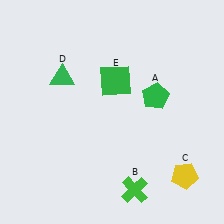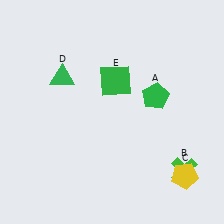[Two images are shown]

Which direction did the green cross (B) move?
The green cross (B) moved right.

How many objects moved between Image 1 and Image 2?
1 object moved between the two images.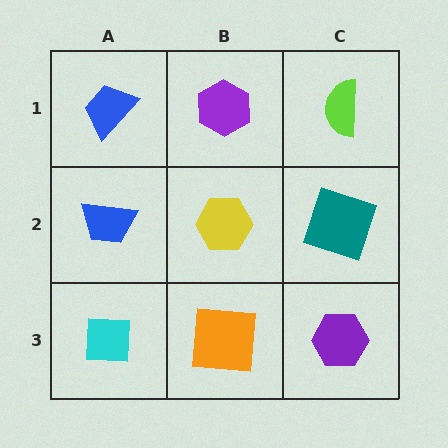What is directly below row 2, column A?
A cyan square.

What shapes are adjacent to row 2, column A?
A blue trapezoid (row 1, column A), a cyan square (row 3, column A), a yellow hexagon (row 2, column B).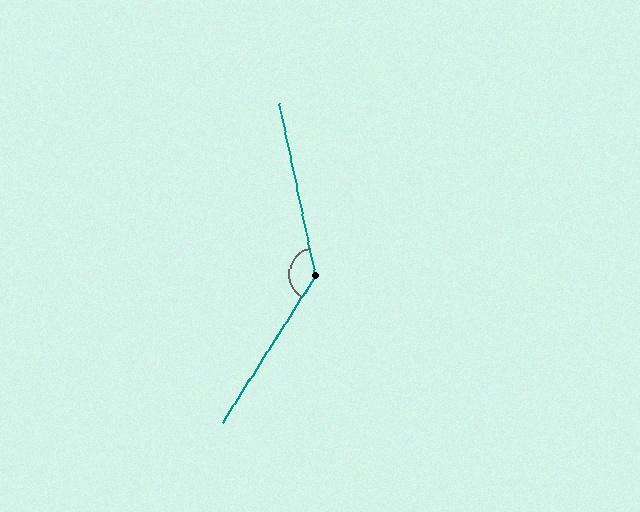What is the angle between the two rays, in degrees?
Approximately 136 degrees.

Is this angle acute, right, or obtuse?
It is obtuse.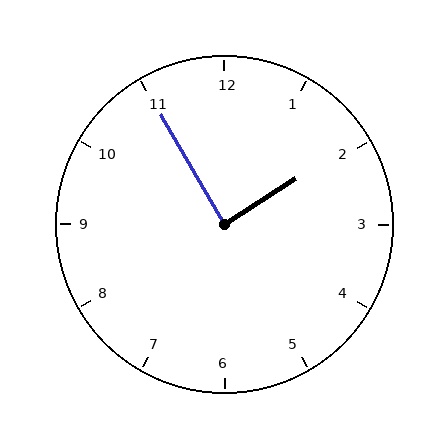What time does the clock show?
1:55.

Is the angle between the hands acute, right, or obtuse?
It is right.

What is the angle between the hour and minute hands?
Approximately 88 degrees.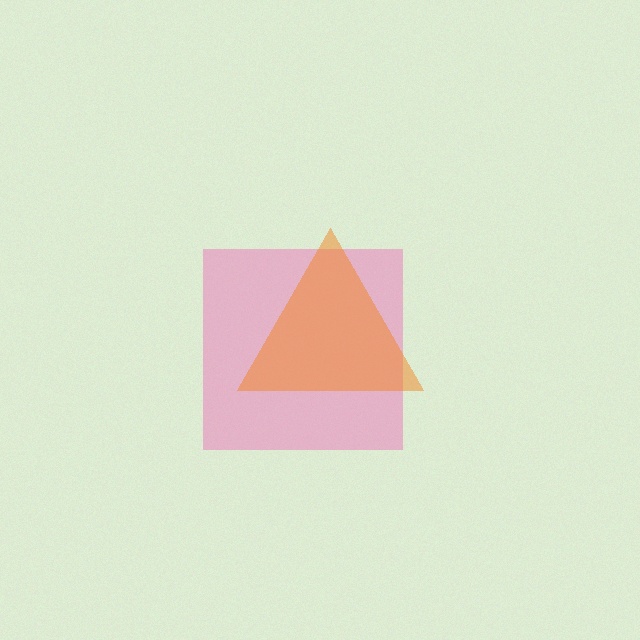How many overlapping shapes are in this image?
There are 2 overlapping shapes in the image.